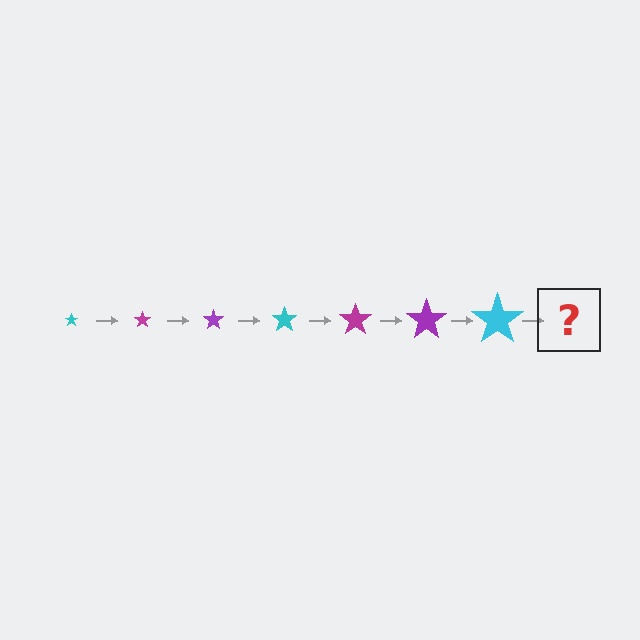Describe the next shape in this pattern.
It should be a magenta star, larger than the previous one.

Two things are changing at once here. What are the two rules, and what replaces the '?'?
The two rules are that the star grows larger each step and the color cycles through cyan, magenta, and purple. The '?' should be a magenta star, larger than the previous one.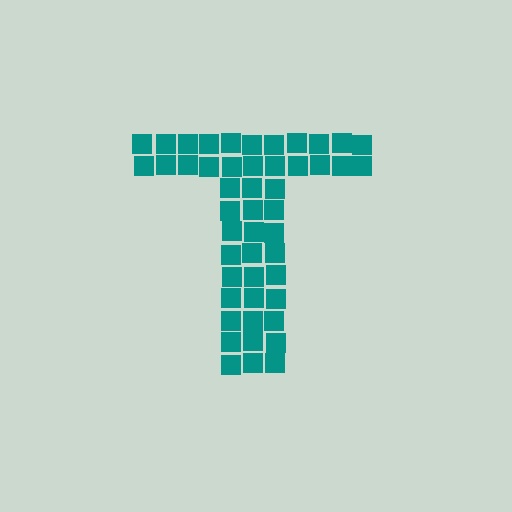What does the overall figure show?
The overall figure shows the letter T.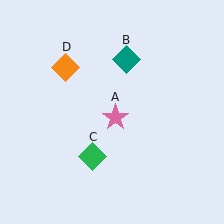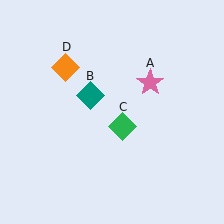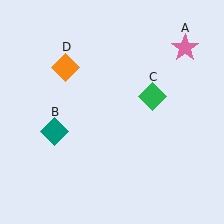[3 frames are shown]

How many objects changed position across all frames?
3 objects changed position: pink star (object A), teal diamond (object B), green diamond (object C).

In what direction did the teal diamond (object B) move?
The teal diamond (object B) moved down and to the left.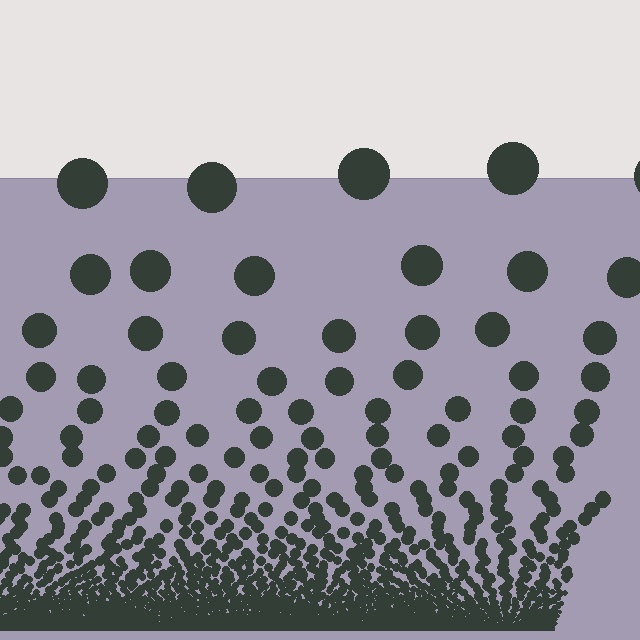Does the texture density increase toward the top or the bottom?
Density increases toward the bottom.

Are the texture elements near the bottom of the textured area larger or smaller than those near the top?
Smaller. The gradient is inverted — elements near the bottom are smaller and denser.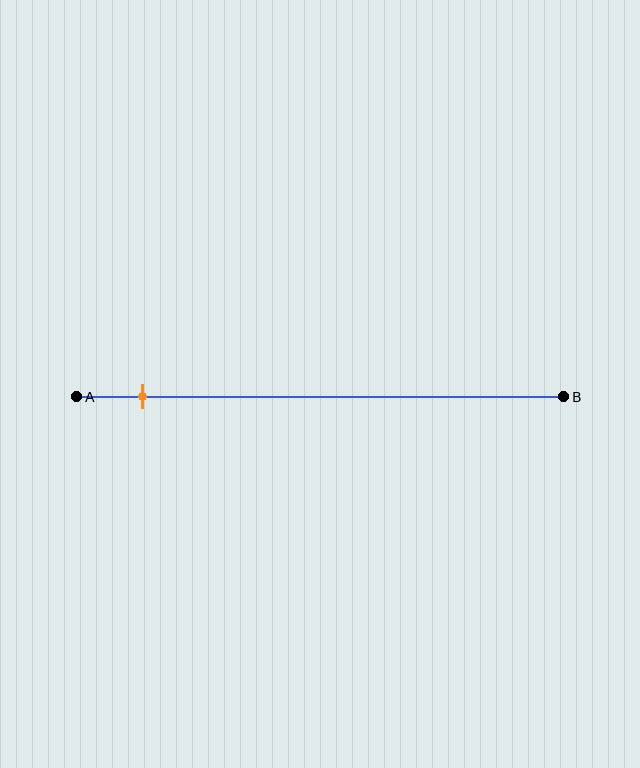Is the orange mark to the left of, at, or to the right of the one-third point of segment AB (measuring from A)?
The orange mark is to the left of the one-third point of segment AB.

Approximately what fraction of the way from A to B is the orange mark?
The orange mark is approximately 15% of the way from A to B.